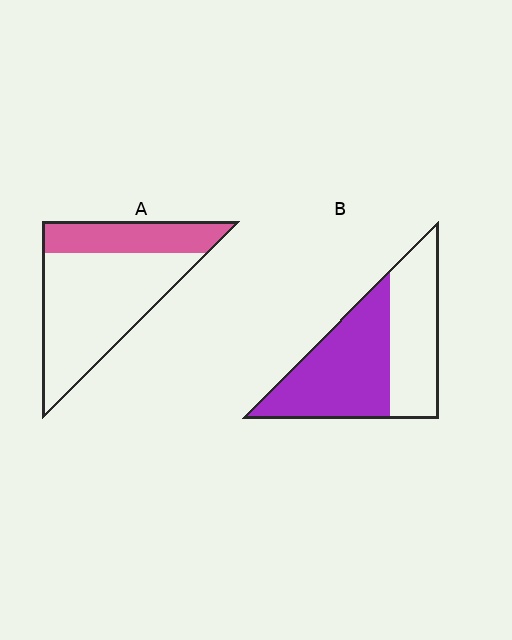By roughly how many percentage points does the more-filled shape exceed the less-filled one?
By roughly 25 percentage points (B over A).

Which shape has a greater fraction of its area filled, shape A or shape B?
Shape B.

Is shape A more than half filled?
No.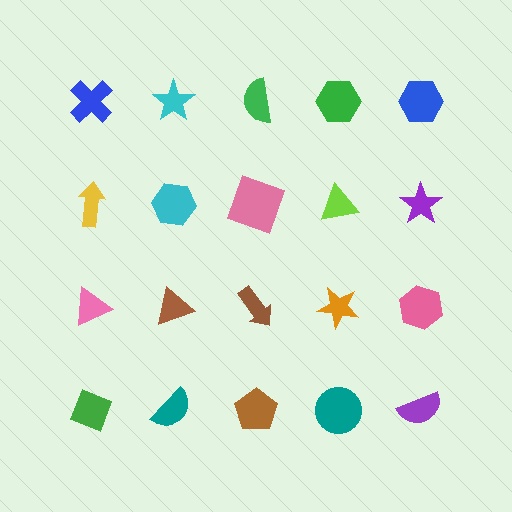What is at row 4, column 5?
A purple semicircle.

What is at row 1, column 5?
A blue hexagon.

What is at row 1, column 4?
A green hexagon.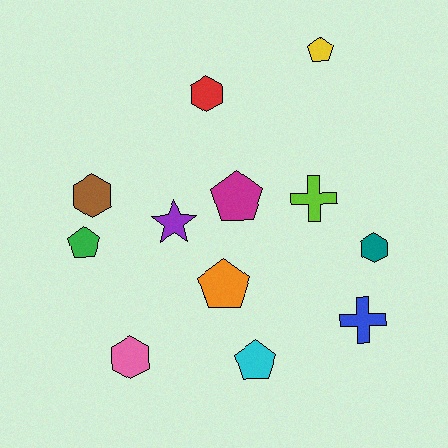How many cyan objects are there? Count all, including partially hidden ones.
There is 1 cyan object.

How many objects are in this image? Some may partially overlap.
There are 12 objects.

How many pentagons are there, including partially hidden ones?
There are 5 pentagons.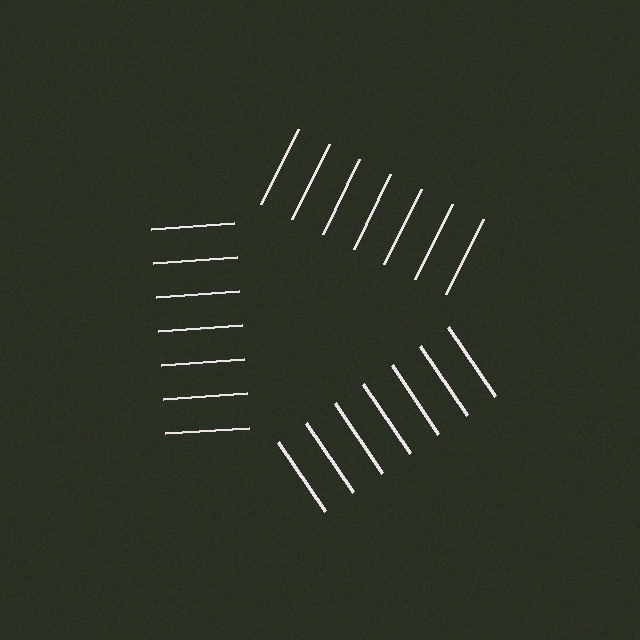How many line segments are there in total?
21 — 7 along each of the 3 edges.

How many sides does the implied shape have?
3 sides — the line-ends trace a triangle.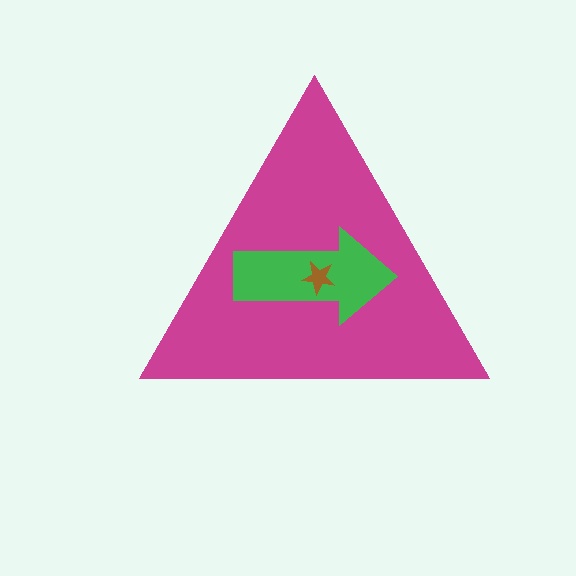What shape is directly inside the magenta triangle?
The green arrow.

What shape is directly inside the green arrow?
The brown star.